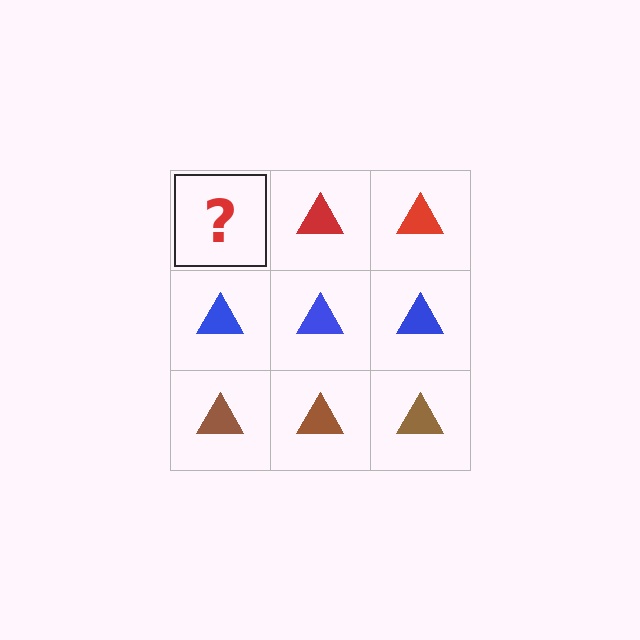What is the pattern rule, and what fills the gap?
The rule is that each row has a consistent color. The gap should be filled with a red triangle.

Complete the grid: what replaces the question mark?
The question mark should be replaced with a red triangle.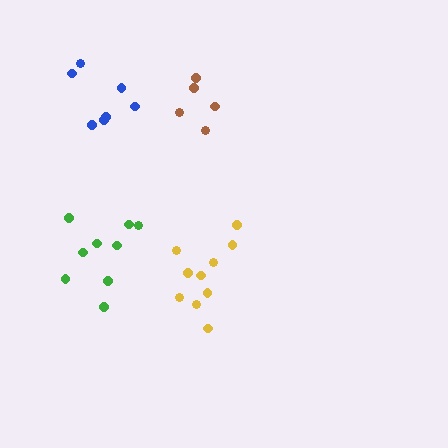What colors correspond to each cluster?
The clusters are colored: yellow, green, brown, blue.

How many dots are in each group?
Group 1: 10 dots, Group 2: 9 dots, Group 3: 5 dots, Group 4: 7 dots (31 total).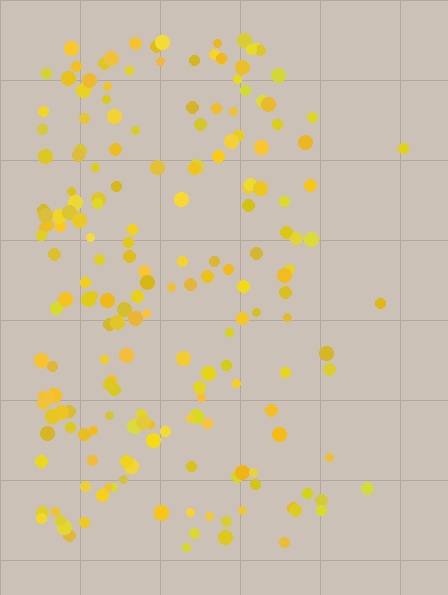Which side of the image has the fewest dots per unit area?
The right.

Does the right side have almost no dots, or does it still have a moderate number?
Still a moderate number, just noticeably fewer than the left.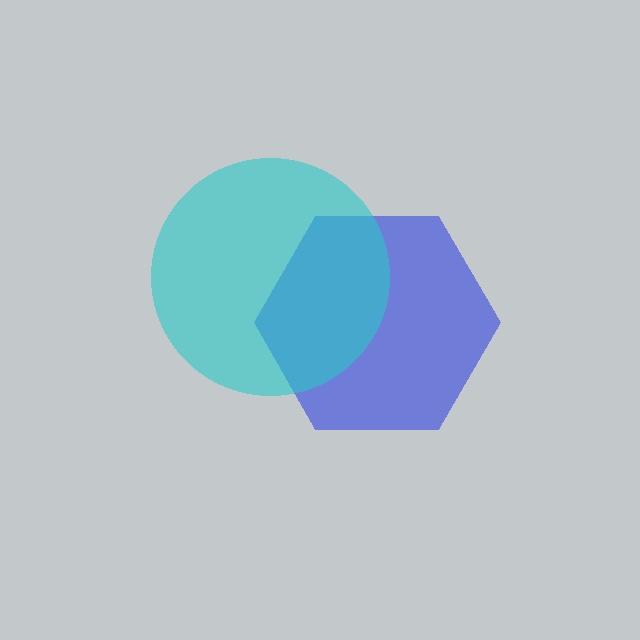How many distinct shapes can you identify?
There are 2 distinct shapes: a blue hexagon, a cyan circle.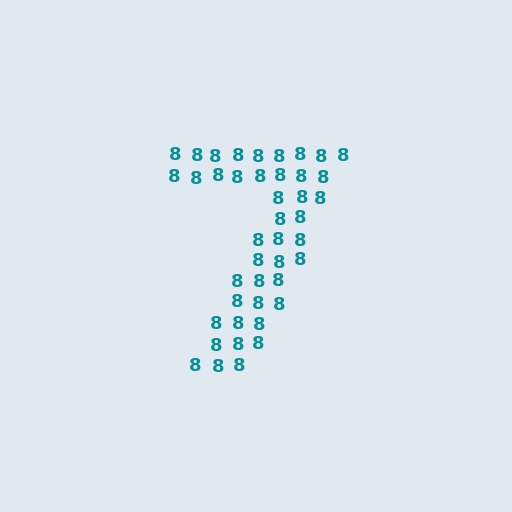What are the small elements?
The small elements are digit 8's.